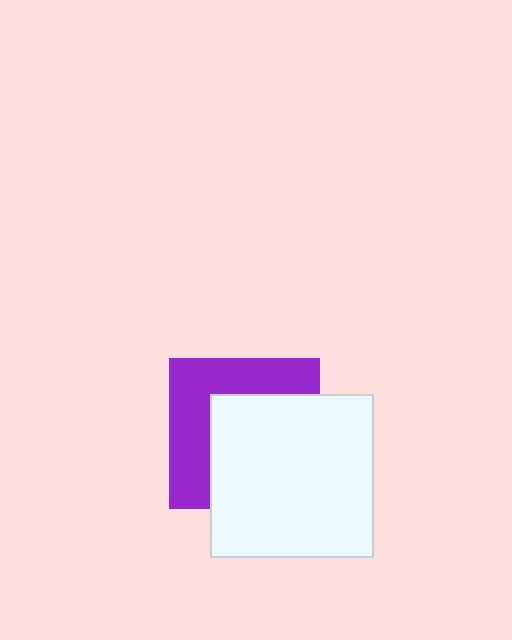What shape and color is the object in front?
The object in front is a white square.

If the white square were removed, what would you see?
You would see the complete purple square.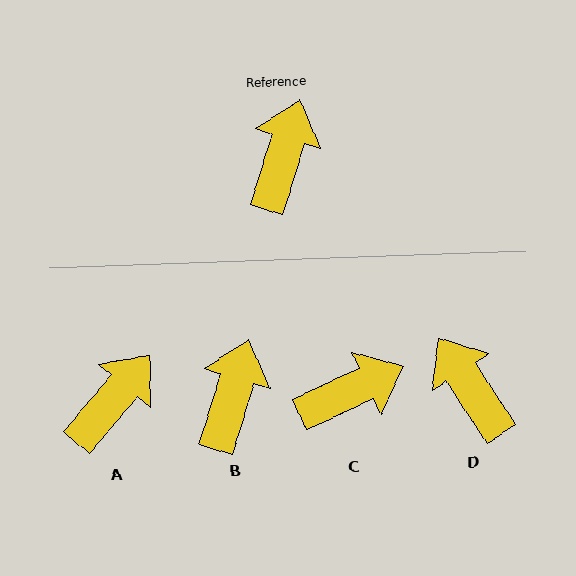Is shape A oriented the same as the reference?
No, it is off by about 23 degrees.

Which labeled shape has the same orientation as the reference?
B.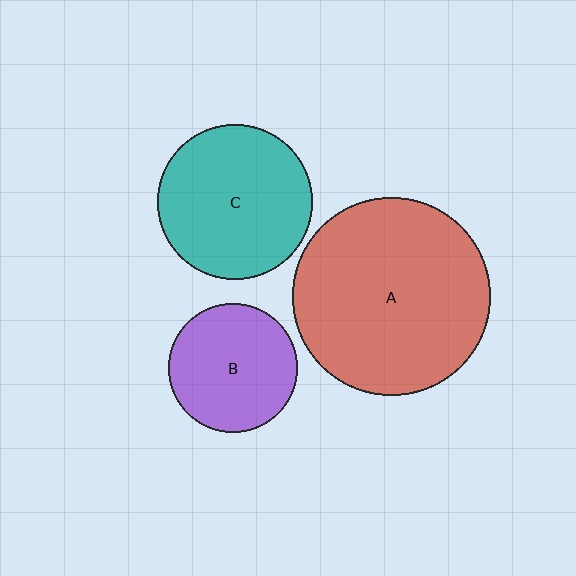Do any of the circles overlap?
No, none of the circles overlap.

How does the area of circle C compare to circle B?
Approximately 1.4 times.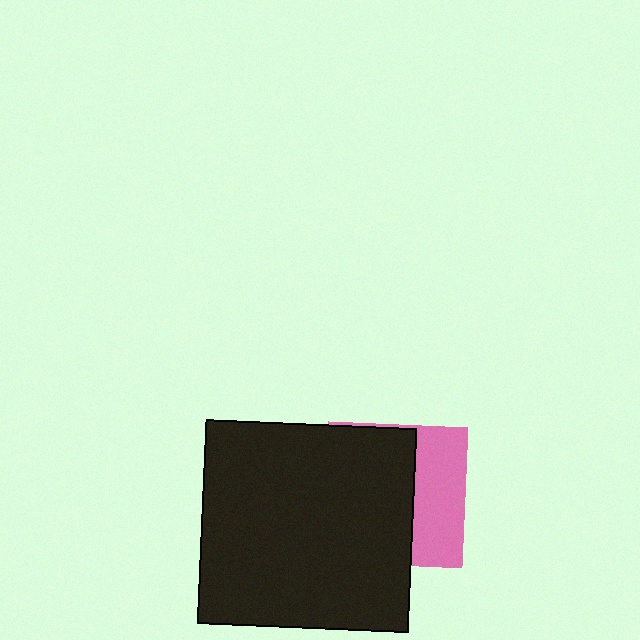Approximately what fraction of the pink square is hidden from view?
Roughly 62% of the pink square is hidden behind the black rectangle.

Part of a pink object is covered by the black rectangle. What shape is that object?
It is a square.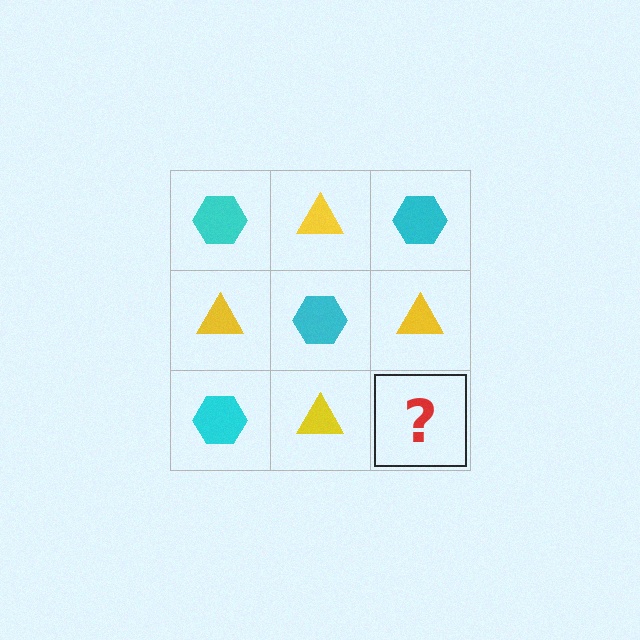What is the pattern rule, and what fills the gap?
The rule is that it alternates cyan hexagon and yellow triangle in a checkerboard pattern. The gap should be filled with a cyan hexagon.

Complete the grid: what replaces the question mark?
The question mark should be replaced with a cyan hexagon.